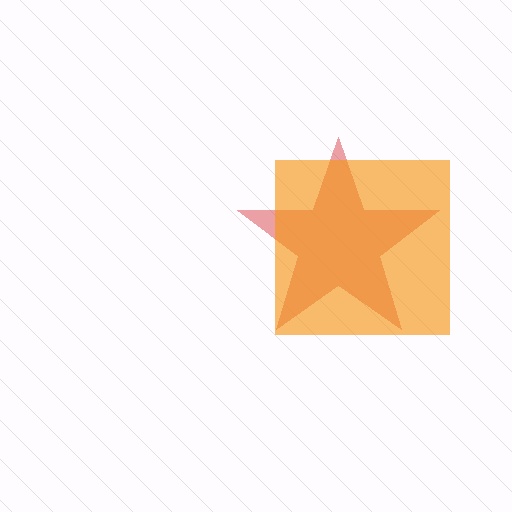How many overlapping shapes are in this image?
There are 2 overlapping shapes in the image.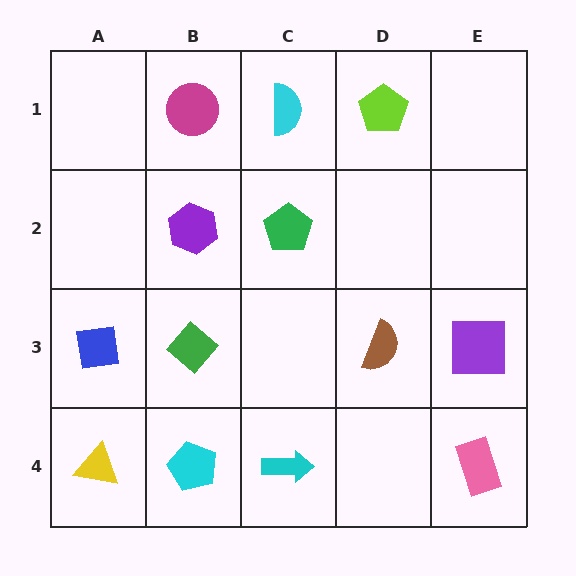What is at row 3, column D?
A brown semicircle.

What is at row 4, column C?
A cyan arrow.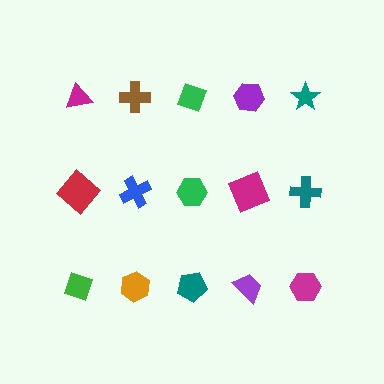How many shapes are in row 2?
5 shapes.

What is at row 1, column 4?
A purple hexagon.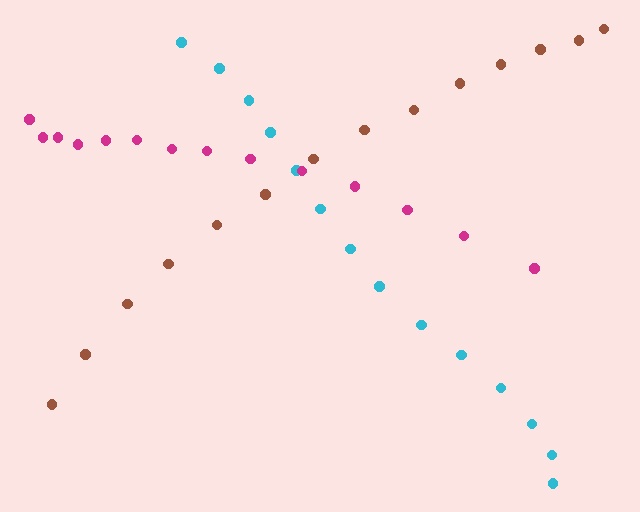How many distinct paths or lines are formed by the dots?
There are 3 distinct paths.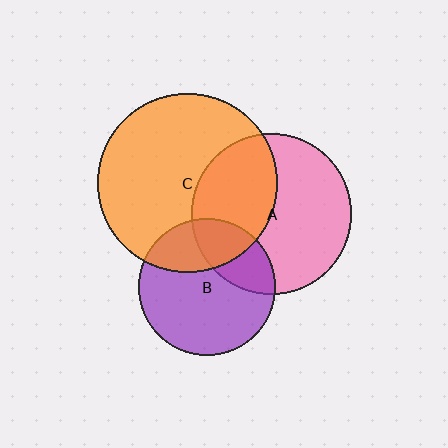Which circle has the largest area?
Circle C (orange).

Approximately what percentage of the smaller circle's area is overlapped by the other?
Approximately 40%.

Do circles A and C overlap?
Yes.